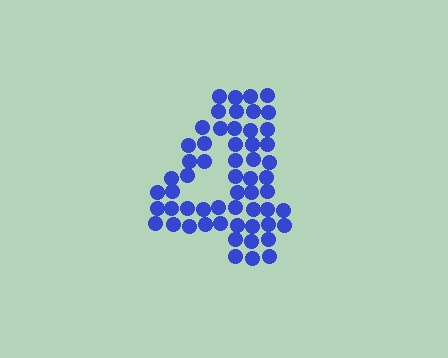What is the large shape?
The large shape is the digit 4.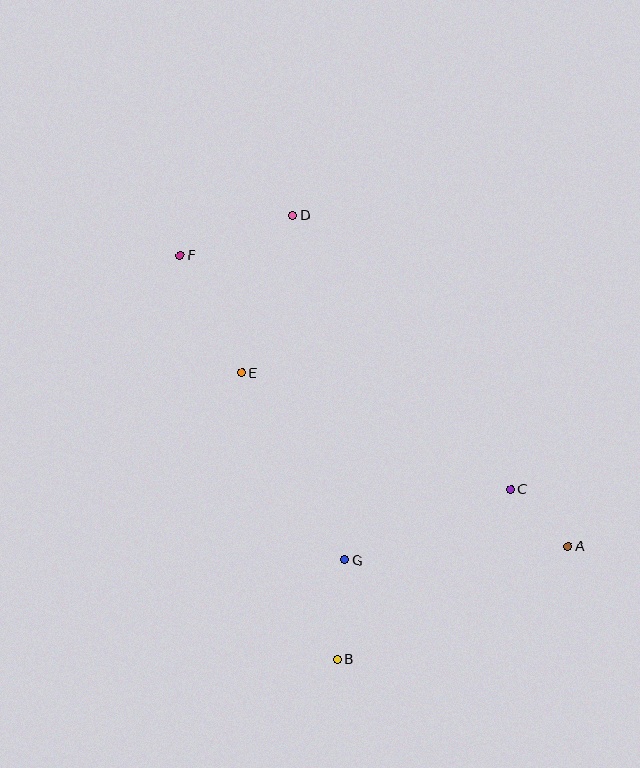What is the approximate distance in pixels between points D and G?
The distance between D and G is approximately 349 pixels.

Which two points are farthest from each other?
Points A and F are farthest from each other.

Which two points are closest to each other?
Points A and C are closest to each other.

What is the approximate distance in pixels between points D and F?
The distance between D and F is approximately 119 pixels.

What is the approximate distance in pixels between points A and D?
The distance between A and D is approximately 431 pixels.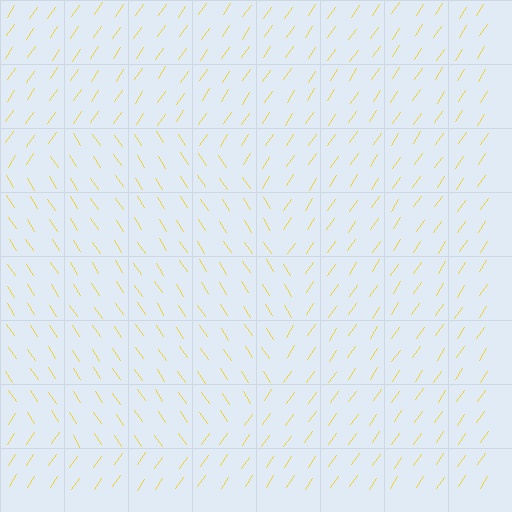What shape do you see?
I see a circle.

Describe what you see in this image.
The image is filled with small yellow line segments. A circle region in the image has lines oriented differently from the surrounding lines, creating a visible texture boundary.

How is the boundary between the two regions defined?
The boundary is defined purely by a change in line orientation (approximately 67 degrees difference). All lines are the same color and thickness.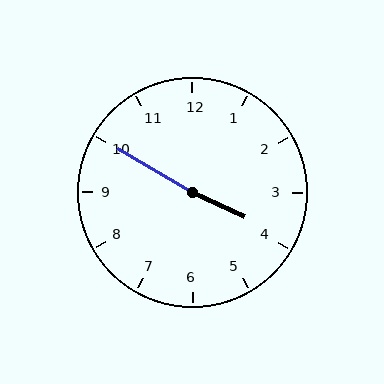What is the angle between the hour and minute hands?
Approximately 175 degrees.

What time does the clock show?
3:50.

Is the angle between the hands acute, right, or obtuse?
It is obtuse.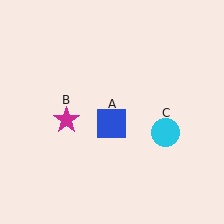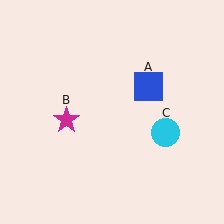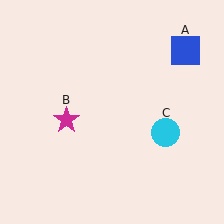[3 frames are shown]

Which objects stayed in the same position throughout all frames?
Magenta star (object B) and cyan circle (object C) remained stationary.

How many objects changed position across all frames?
1 object changed position: blue square (object A).